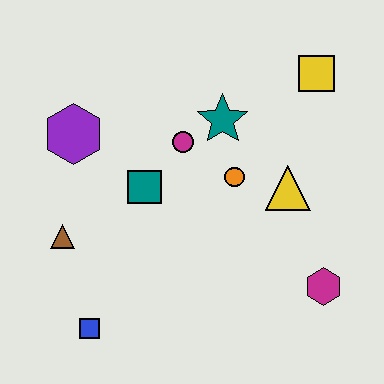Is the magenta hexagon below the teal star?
Yes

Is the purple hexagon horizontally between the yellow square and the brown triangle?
Yes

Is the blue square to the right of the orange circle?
No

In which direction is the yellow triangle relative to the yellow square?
The yellow triangle is below the yellow square.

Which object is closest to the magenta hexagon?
The yellow triangle is closest to the magenta hexagon.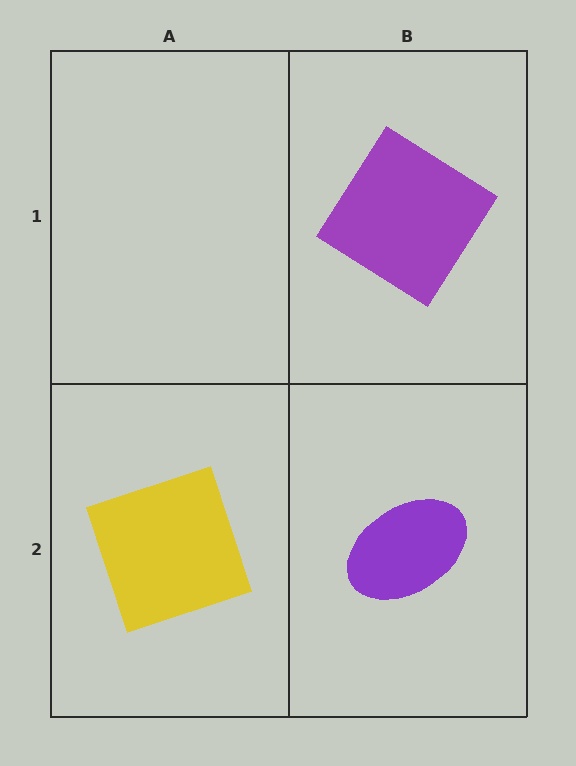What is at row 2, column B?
A purple ellipse.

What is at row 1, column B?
A purple diamond.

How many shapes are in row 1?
1 shape.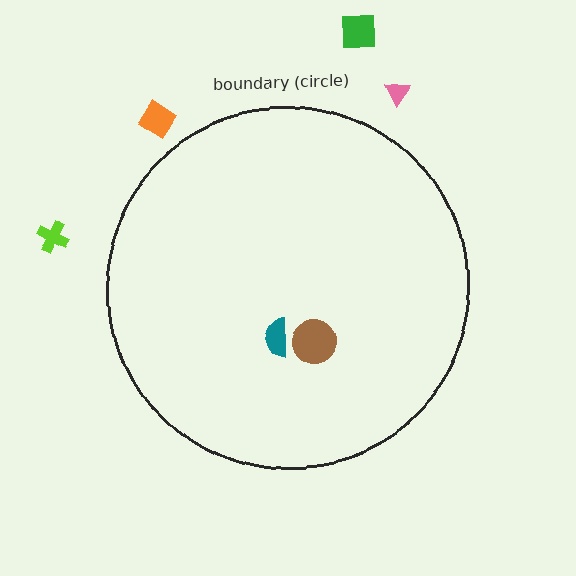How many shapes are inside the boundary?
2 inside, 4 outside.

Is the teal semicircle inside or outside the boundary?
Inside.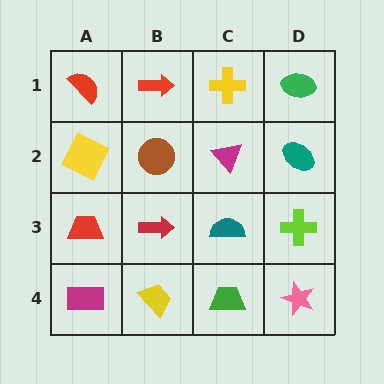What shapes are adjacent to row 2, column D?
A green ellipse (row 1, column D), a lime cross (row 3, column D), a magenta triangle (row 2, column C).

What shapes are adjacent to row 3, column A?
A yellow square (row 2, column A), a magenta rectangle (row 4, column A), a red arrow (row 3, column B).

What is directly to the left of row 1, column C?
A red arrow.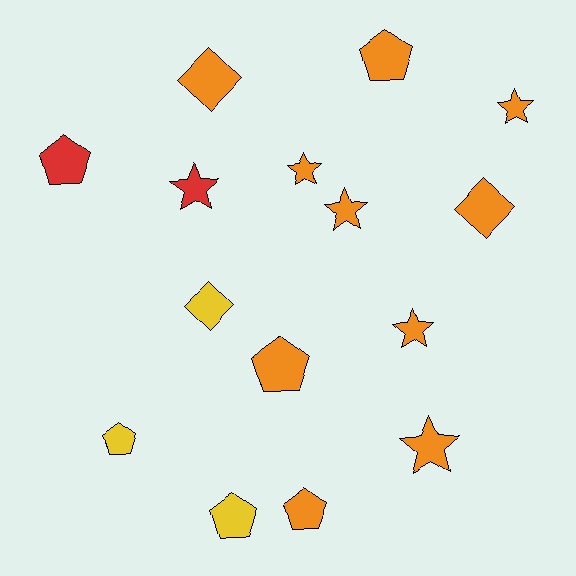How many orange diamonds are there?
There are 2 orange diamonds.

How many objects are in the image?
There are 15 objects.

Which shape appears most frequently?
Pentagon, with 6 objects.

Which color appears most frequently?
Orange, with 10 objects.